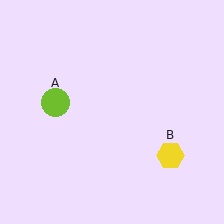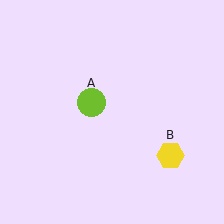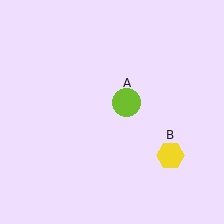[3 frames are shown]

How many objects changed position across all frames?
1 object changed position: lime circle (object A).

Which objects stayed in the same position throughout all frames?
Yellow hexagon (object B) remained stationary.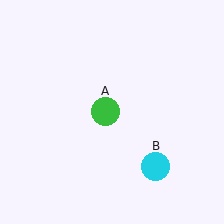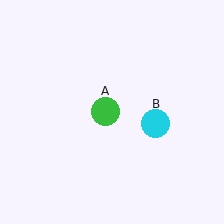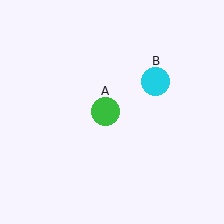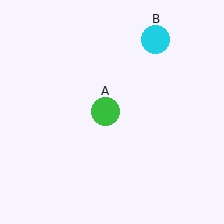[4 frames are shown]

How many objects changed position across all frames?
1 object changed position: cyan circle (object B).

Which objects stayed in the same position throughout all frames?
Green circle (object A) remained stationary.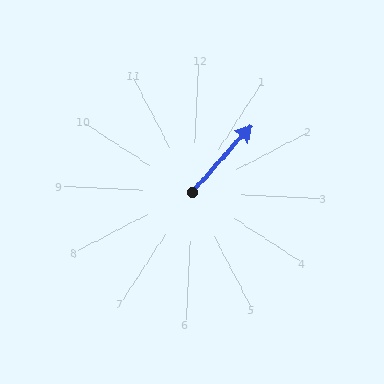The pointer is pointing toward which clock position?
Roughly 1 o'clock.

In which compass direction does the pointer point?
Northeast.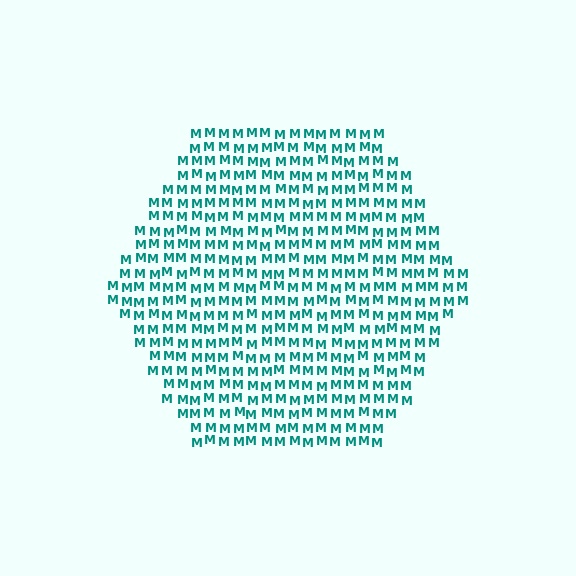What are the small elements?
The small elements are letter M's.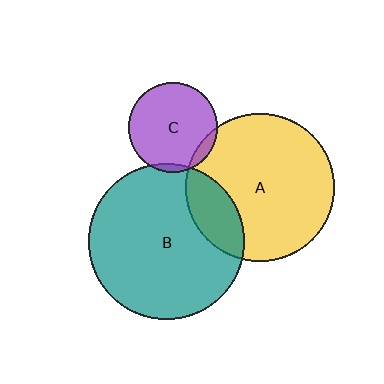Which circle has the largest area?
Circle B (teal).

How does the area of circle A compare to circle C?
Approximately 2.7 times.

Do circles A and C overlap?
Yes.